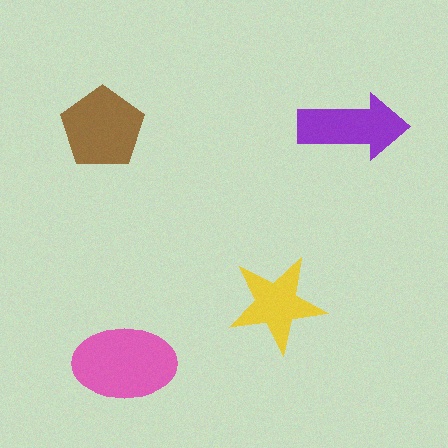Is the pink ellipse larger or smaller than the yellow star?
Larger.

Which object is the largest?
The pink ellipse.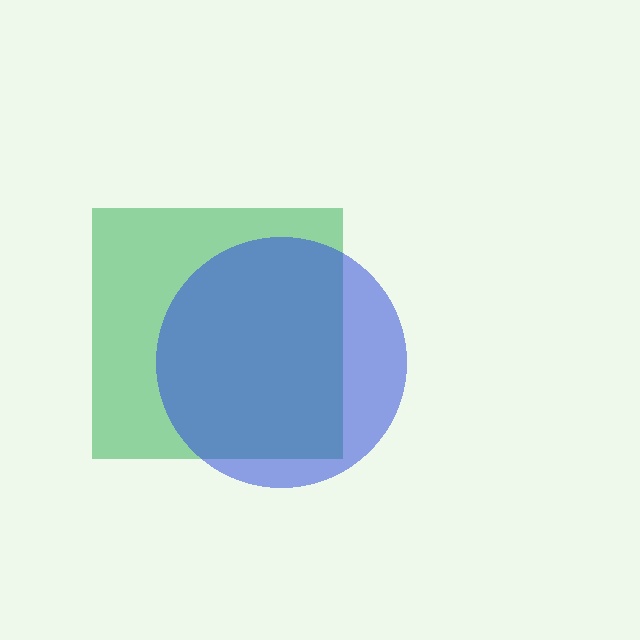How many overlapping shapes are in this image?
There are 2 overlapping shapes in the image.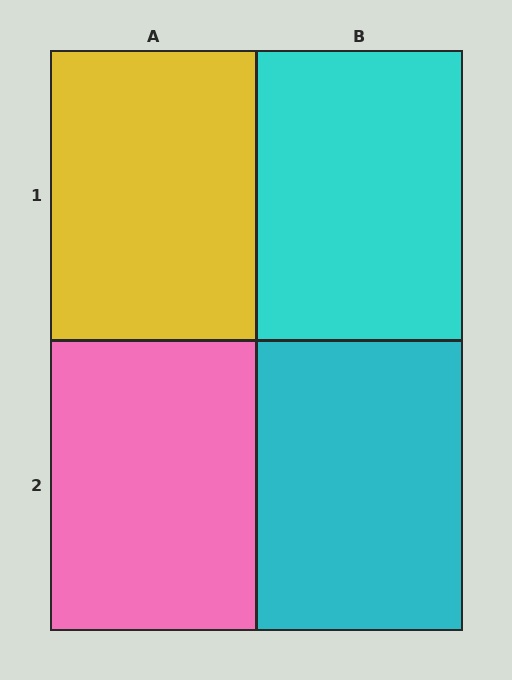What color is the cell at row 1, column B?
Cyan.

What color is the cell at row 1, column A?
Yellow.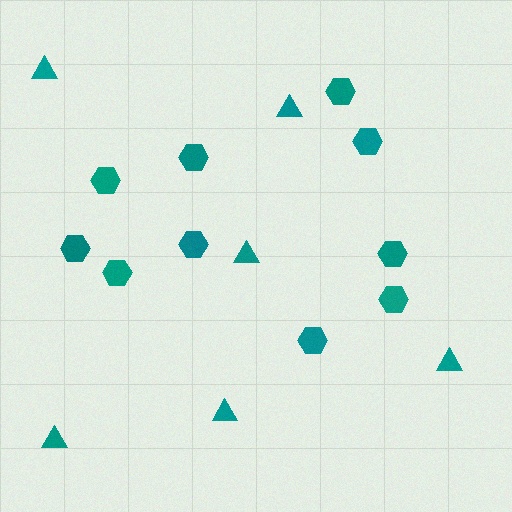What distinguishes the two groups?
There are 2 groups: one group of hexagons (10) and one group of triangles (6).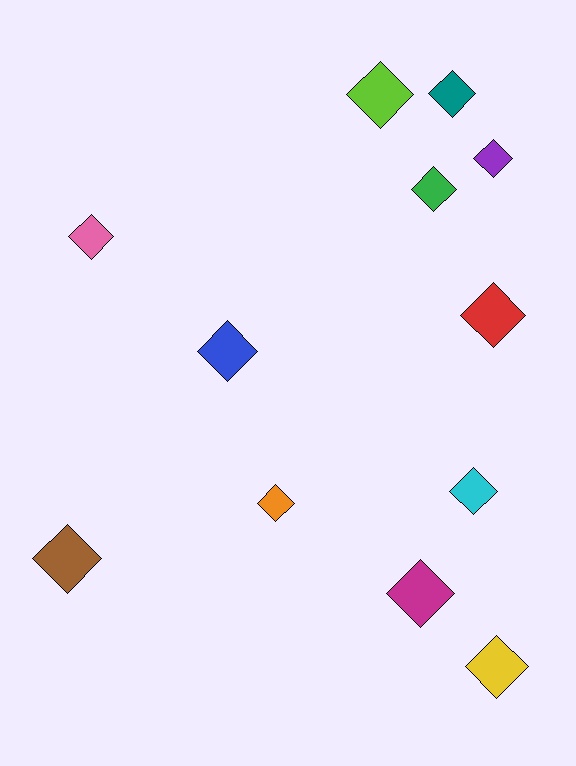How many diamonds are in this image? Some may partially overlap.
There are 12 diamonds.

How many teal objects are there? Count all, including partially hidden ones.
There is 1 teal object.